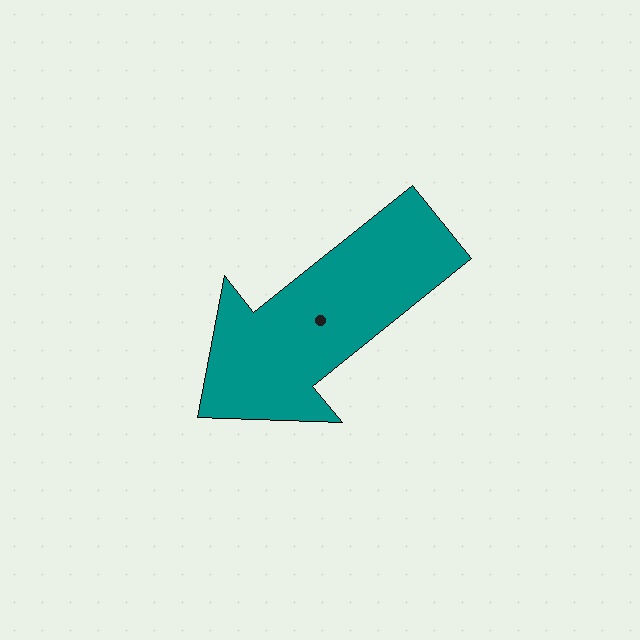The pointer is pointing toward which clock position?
Roughly 8 o'clock.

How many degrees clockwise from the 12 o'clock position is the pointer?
Approximately 231 degrees.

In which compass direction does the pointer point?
Southwest.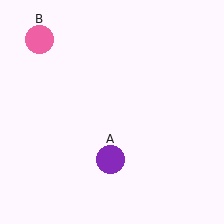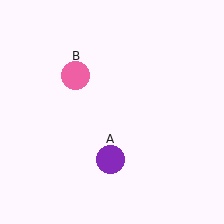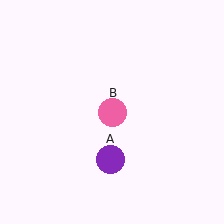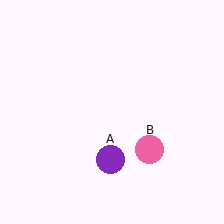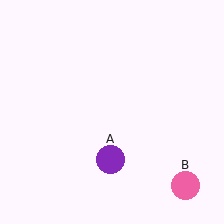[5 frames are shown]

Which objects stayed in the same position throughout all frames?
Purple circle (object A) remained stationary.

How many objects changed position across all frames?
1 object changed position: pink circle (object B).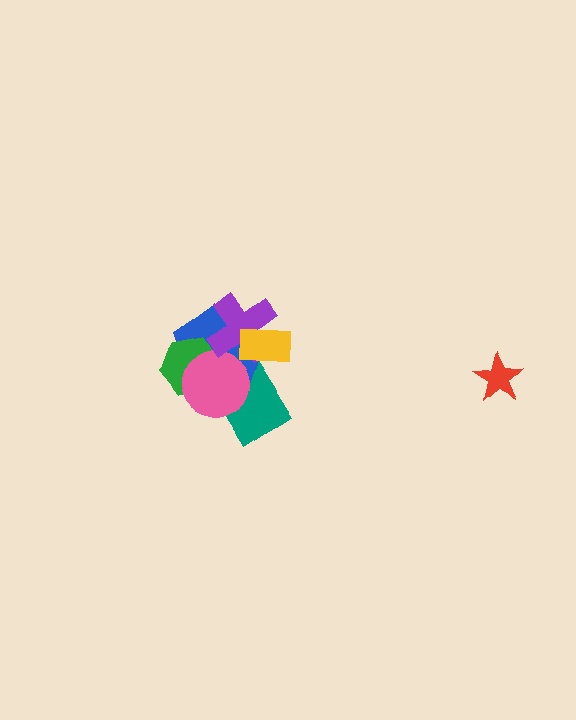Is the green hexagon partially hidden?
Yes, it is partially covered by another shape.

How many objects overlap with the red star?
0 objects overlap with the red star.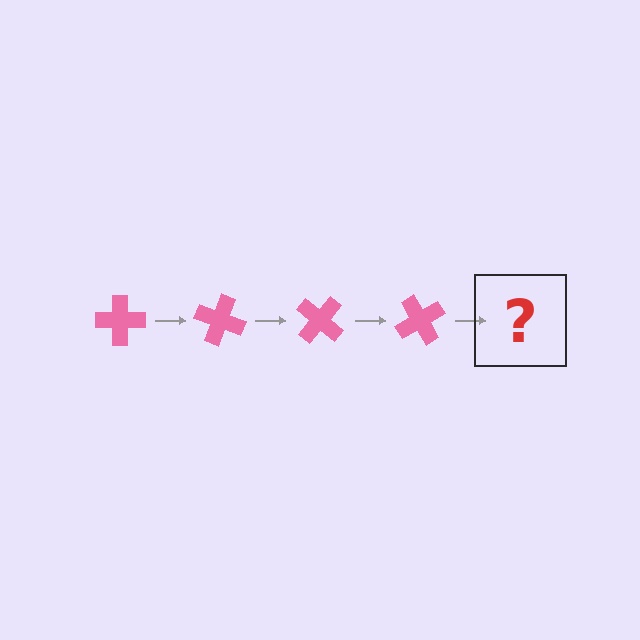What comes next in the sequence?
The next element should be a pink cross rotated 80 degrees.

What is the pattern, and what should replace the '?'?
The pattern is that the cross rotates 20 degrees each step. The '?' should be a pink cross rotated 80 degrees.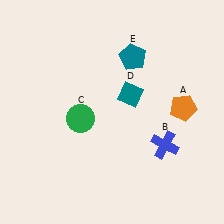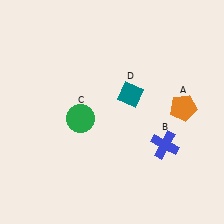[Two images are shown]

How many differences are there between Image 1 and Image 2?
There is 1 difference between the two images.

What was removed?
The teal pentagon (E) was removed in Image 2.